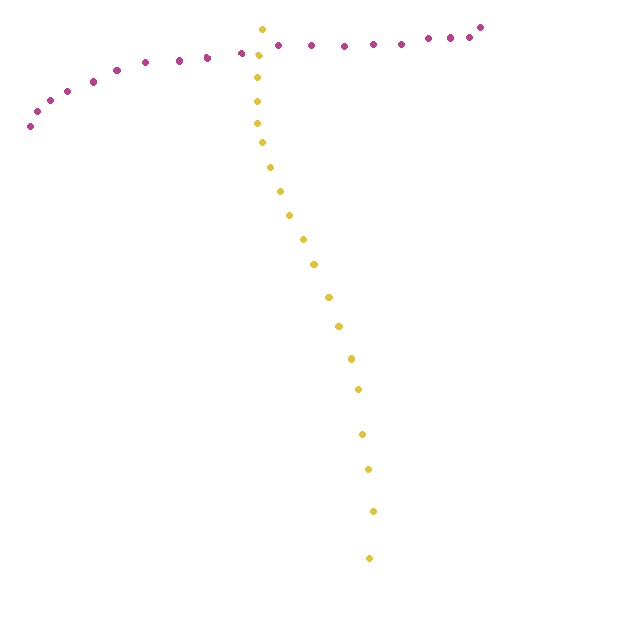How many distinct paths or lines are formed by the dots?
There are 2 distinct paths.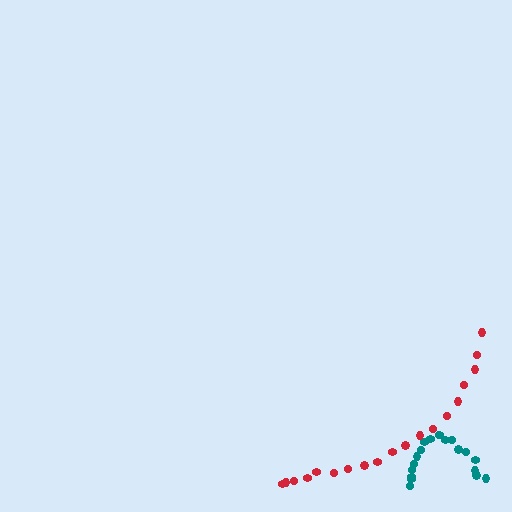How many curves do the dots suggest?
There are 2 distinct paths.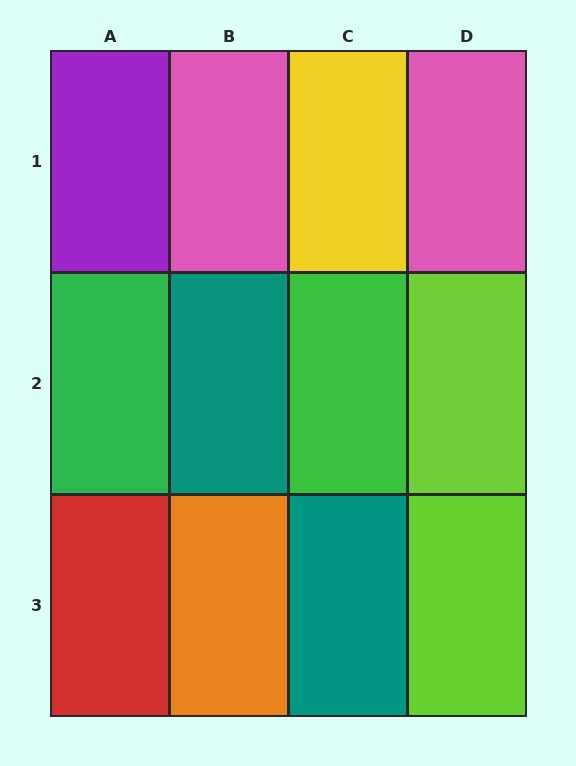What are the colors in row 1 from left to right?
Purple, pink, yellow, pink.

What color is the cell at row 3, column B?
Orange.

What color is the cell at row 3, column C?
Teal.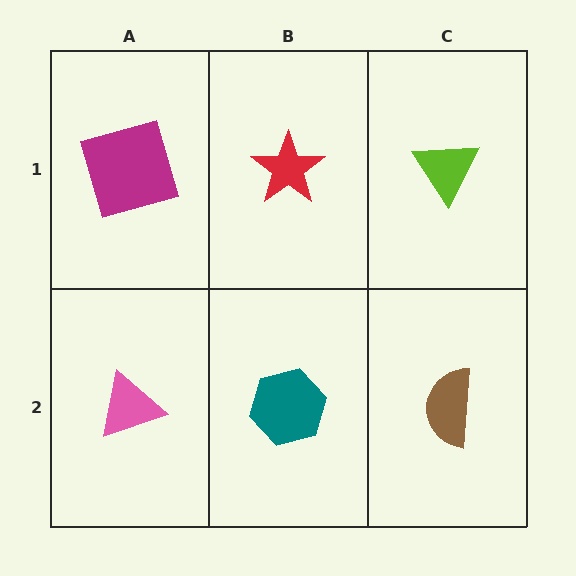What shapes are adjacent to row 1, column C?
A brown semicircle (row 2, column C), a red star (row 1, column B).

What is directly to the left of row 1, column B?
A magenta square.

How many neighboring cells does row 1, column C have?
2.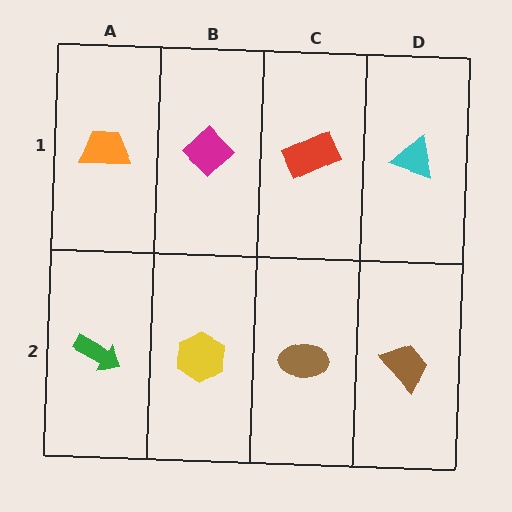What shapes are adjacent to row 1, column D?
A brown trapezoid (row 2, column D), a red rectangle (row 1, column C).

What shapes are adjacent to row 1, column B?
A yellow hexagon (row 2, column B), an orange trapezoid (row 1, column A), a red rectangle (row 1, column C).